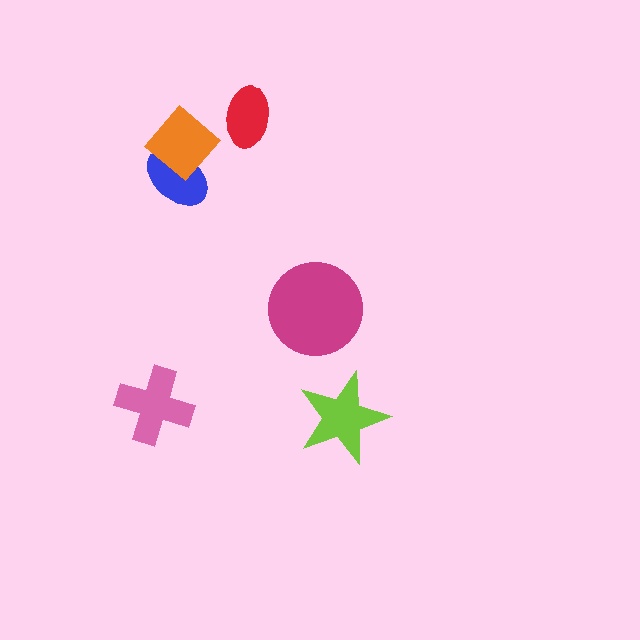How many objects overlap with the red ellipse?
0 objects overlap with the red ellipse.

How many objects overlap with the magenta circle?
0 objects overlap with the magenta circle.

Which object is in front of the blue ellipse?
The orange diamond is in front of the blue ellipse.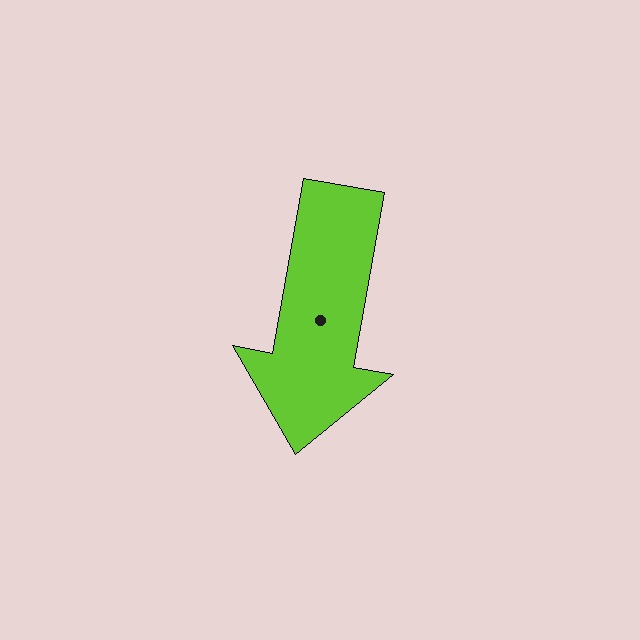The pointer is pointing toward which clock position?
Roughly 6 o'clock.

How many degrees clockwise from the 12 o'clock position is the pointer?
Approximately 190 degrees.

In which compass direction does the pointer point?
South.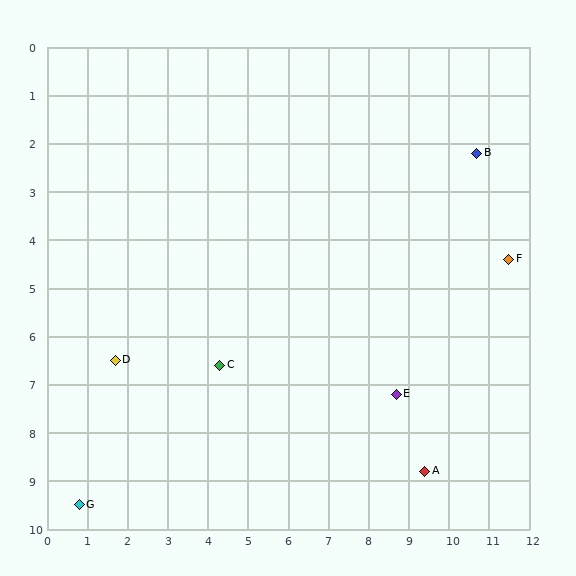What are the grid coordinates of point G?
Point G is at approximately (0.8, 9.5).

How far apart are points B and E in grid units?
Points B and E are about 5.4 grid units apart.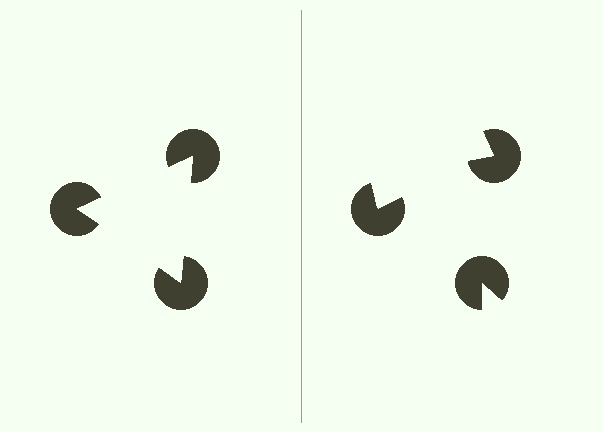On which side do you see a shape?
An illusory triangle appears on the left side. On the right side the wedge cuts are rotated, so no coherent shape forms.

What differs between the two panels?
The pac-man discs are positioned identically on both sides; only the wedge orientations differ. On the left they align to a triangle; on the right they are misaligned.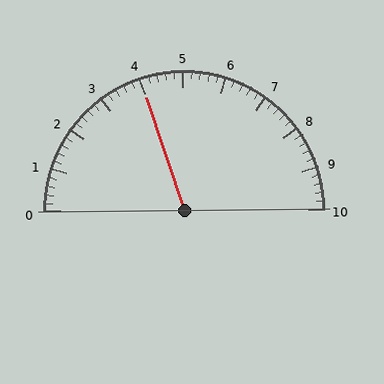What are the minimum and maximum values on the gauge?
The gauge ranges from 0 to 10.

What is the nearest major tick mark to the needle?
The nearest major tick mark is 4.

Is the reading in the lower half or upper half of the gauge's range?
The reading is in the lower half of the range (0 to 10).